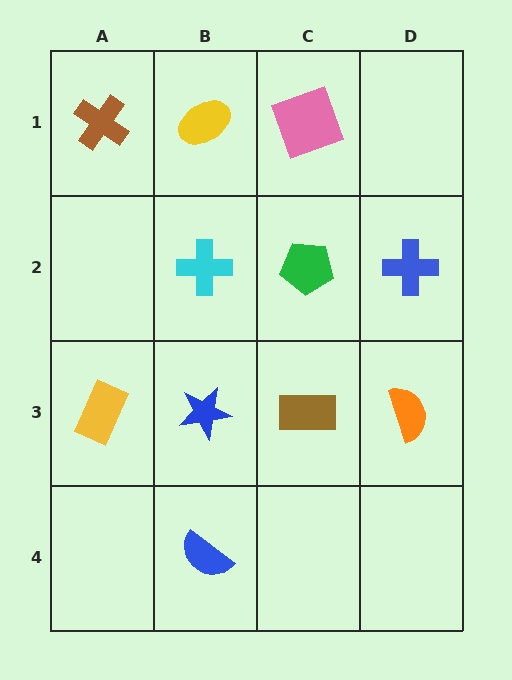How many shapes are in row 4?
1 shape.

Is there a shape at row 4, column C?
No, that cell is empty.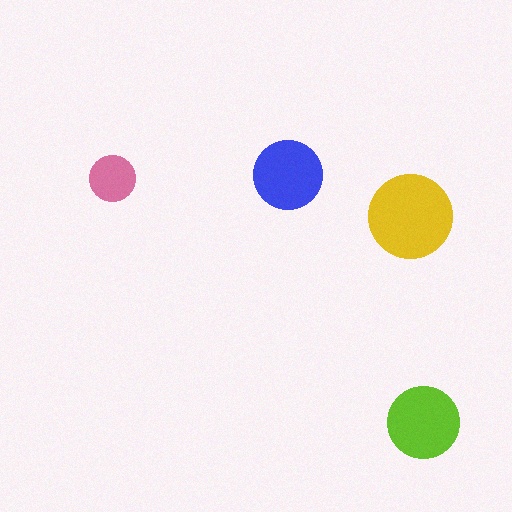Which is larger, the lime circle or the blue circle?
The lime one.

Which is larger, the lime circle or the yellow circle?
The yellow one.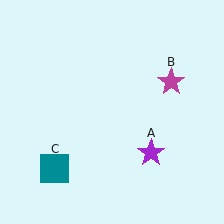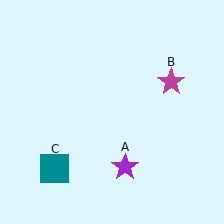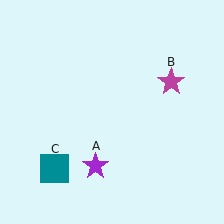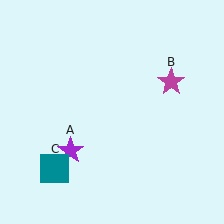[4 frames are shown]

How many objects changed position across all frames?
1 object changed position: purple star (object A).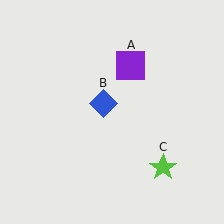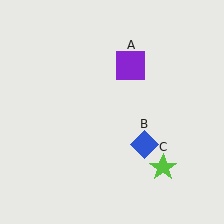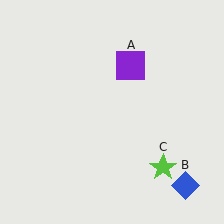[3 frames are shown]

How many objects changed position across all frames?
1 object changed position: blue diamond (object B).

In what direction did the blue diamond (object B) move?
The blue diamond (object B) moved down and to the right.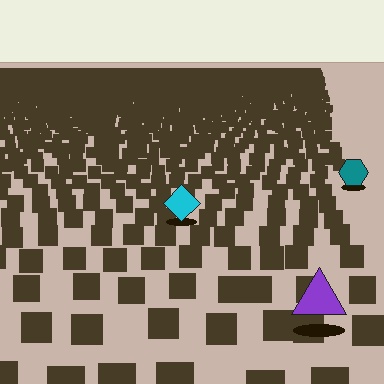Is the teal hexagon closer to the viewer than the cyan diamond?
No. The cyan diamond is closer — you can tell from the texture gradient: the ground texture is coarser near it.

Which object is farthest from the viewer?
The teal hexagon is farthest from the viewer. It appears smaller and the ground texture around it is denser.